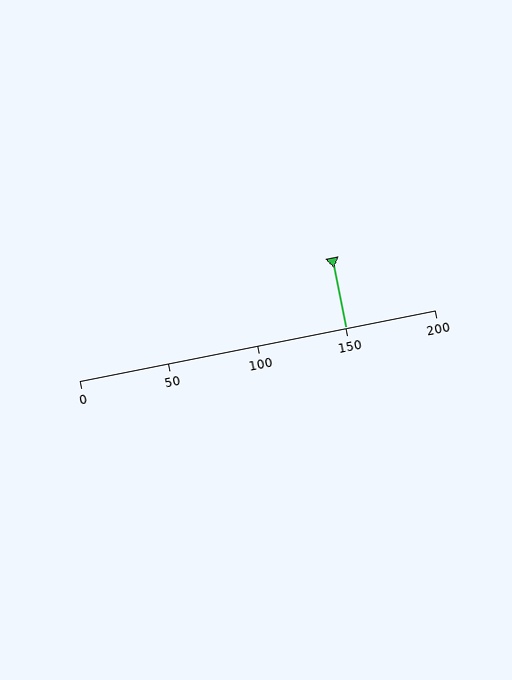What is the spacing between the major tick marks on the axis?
The major ticks are spaced 50 apart.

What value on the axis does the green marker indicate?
The marker indicates approximately 150.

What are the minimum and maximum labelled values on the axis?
The axis runs from 0 to 200.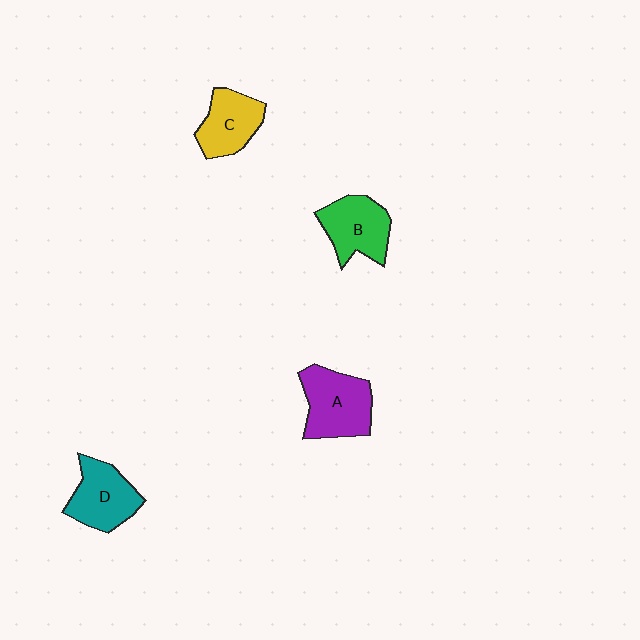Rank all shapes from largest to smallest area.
From largest to smallest: A (purple), D (teal), B (green), C (yellow).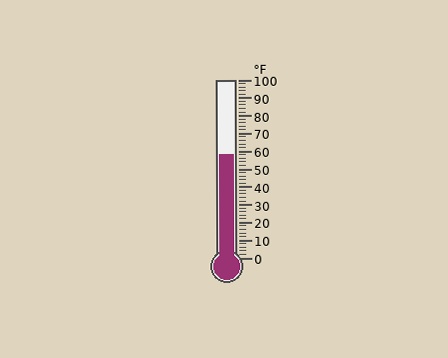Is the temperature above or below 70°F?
The temperature is below 70°F.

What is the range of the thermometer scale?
The thermometer scale ranges from 0°F to 100°F.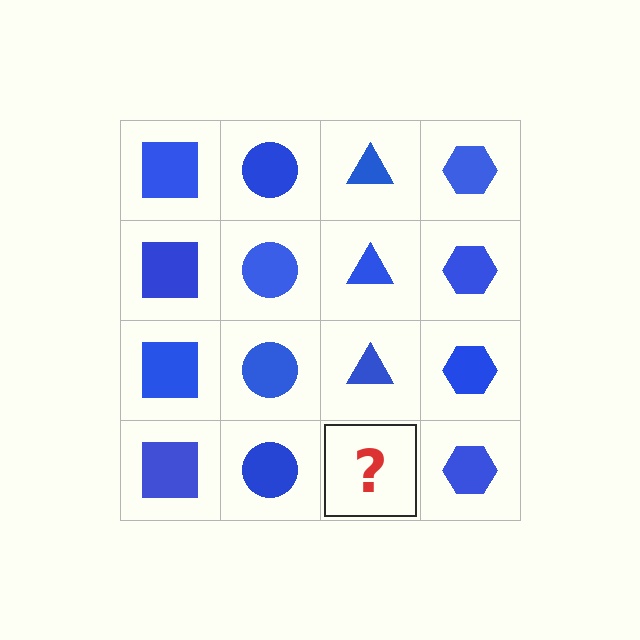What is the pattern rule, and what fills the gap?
The rule is that each column has a consistent shape. The gap should be filled with a blue triangle.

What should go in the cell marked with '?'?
The missing cell should contain a blue triangle.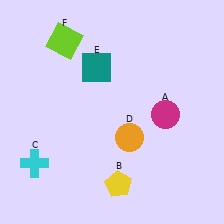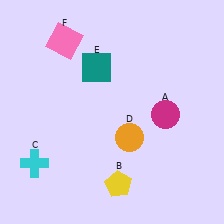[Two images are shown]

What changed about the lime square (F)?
In Image 1, F is lime. In Image 2, it changed to pink.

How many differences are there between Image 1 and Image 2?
There is 1 difference between the two images.